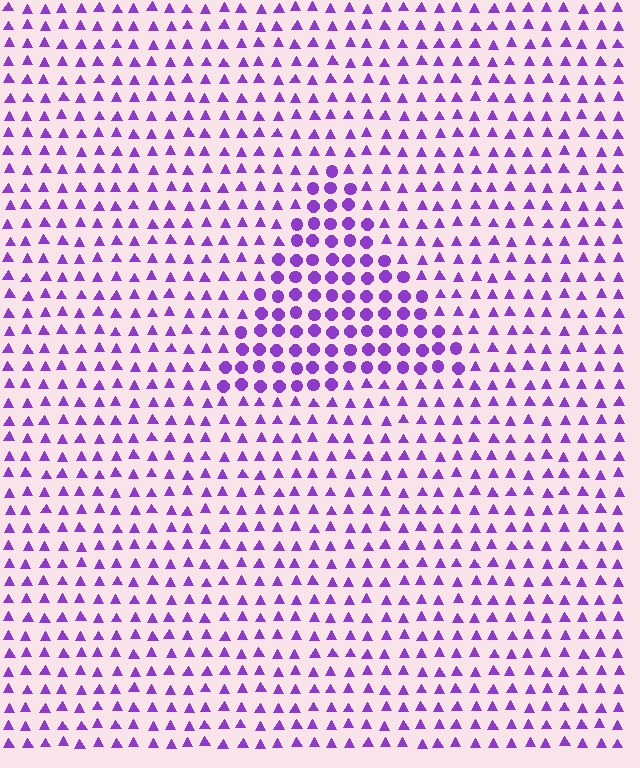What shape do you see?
I see a triangle.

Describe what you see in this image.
The image is filled with small purple elements arranged in a uniform grid. A triangle-shaped region contains circles, while the surrounding area contains triangles. The boundary is defined purely by the change in element shape.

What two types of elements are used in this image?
The image uses circles inside the triangle region and triangles outside it.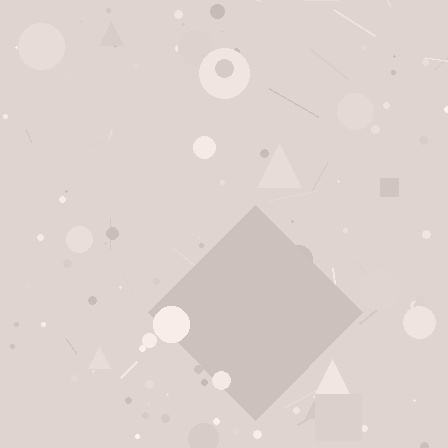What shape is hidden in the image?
A diamond is hidden in the image.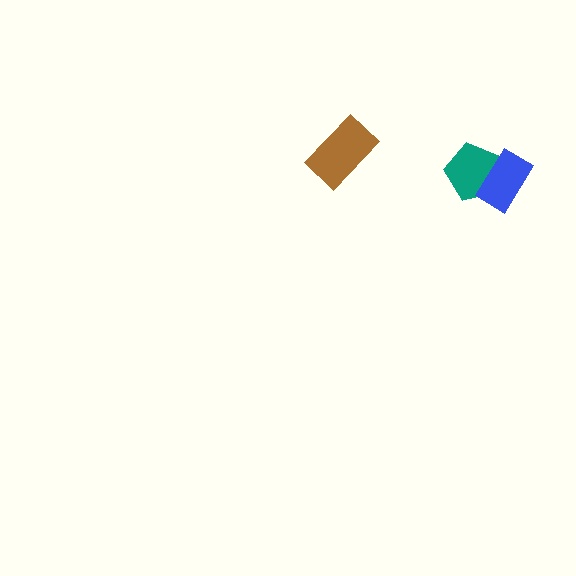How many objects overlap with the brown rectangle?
0 objects overlap with the brown rectangle.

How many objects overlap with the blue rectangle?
1 object overlaps with the blue rectangle.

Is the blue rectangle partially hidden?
No, no other shape covers it.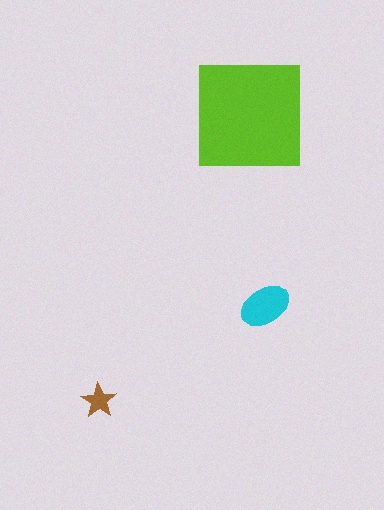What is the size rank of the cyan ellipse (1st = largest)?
2nd.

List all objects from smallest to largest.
The brown star, the cyan ellipse, the lime square.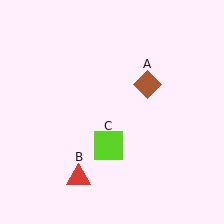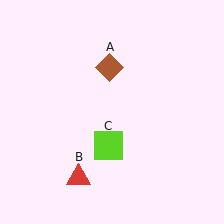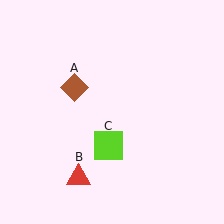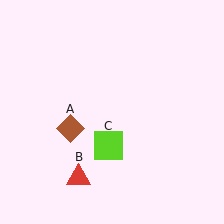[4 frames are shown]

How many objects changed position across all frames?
1 object changed position: brown diamond (object A).